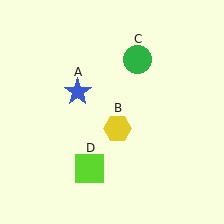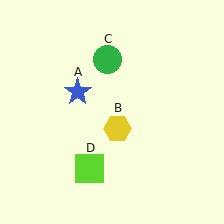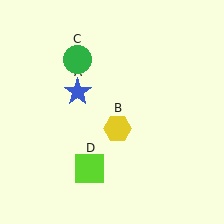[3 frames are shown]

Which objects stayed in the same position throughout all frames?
Blue star (object A) and yellow hexagon (object B) and lime square (object D) remained stationary.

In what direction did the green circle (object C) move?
The green circle (object C) moved left.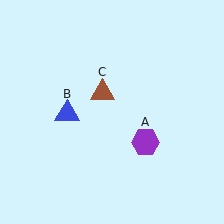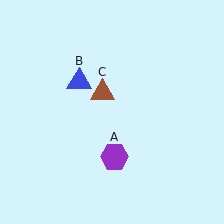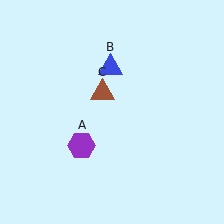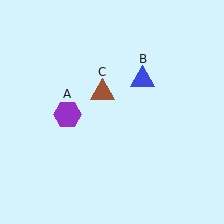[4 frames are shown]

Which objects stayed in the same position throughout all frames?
Brown triangle (object C) remained stationary.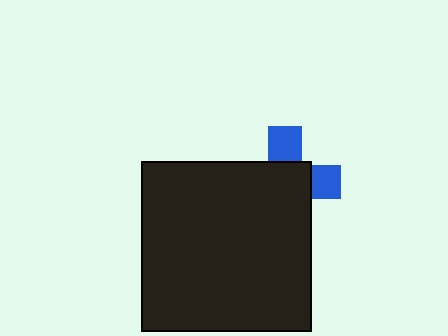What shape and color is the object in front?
The object in front is a black square.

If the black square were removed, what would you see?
You would see the complete blue cross.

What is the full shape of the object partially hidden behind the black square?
The partially hidden object is a blue cross.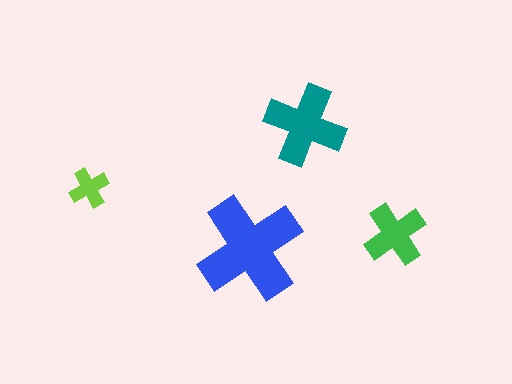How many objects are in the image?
There are 4 objects in the image.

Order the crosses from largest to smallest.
the blue one, the teal one, the green one, the lime one.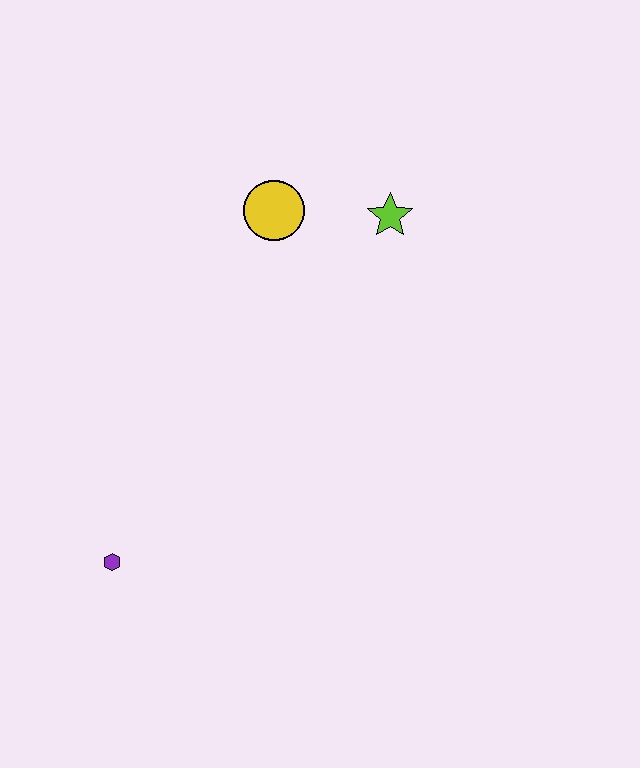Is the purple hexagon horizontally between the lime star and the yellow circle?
No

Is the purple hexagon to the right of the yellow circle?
No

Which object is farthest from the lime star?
The purple hexagon is farthest from the lime star.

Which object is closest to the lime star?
The yellow circle is closest to the lime star.